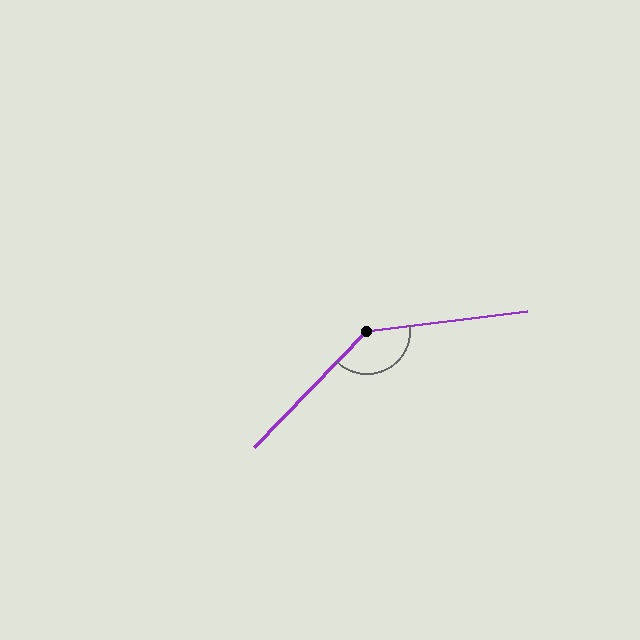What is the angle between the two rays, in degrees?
Approximately 141 degrees.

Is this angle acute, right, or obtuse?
It is obtuse.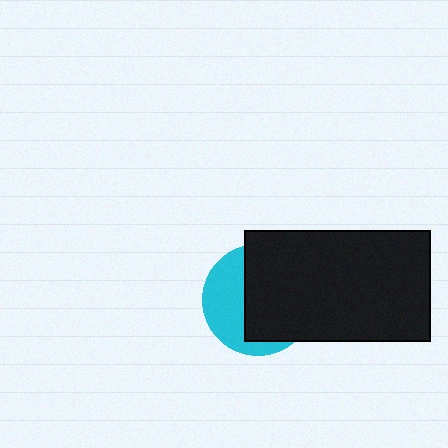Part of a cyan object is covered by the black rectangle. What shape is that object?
It is a circle.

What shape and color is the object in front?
The object in front is a black rectangle.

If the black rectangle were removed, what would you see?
You would see the complete cyan circle.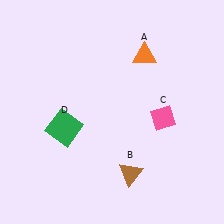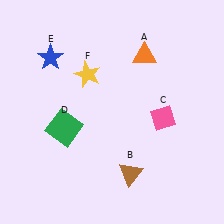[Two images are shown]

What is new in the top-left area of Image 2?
A blue star (E) was added in the top-left area of Image 2.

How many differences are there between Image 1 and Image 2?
There are 2 differences between the two images.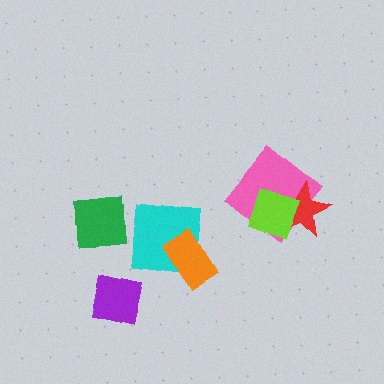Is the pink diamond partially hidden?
Yes, it is partially covered by another shape.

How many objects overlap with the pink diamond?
2 objects overlap with the pink diamond.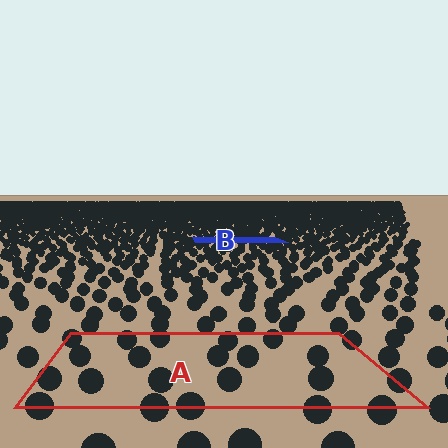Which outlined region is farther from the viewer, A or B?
Region B is farther from the viewer — the texture elements inside it appear smaller and more densely packed.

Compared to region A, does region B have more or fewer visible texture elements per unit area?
Region B has more texture elements per unit area — they are packed more densely because it is farther away.